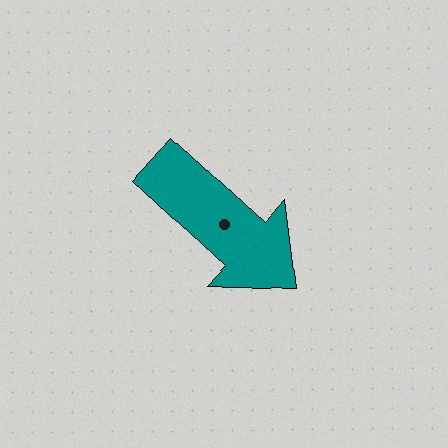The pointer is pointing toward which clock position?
Roughly 4 o'clock.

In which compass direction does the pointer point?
Southeast.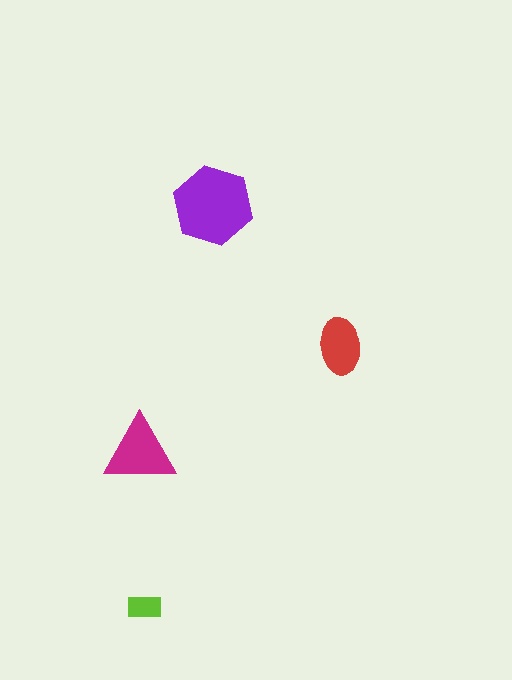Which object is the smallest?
The lime rectangle.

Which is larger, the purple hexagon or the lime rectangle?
The purple hexagon.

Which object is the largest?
The purple hexagon.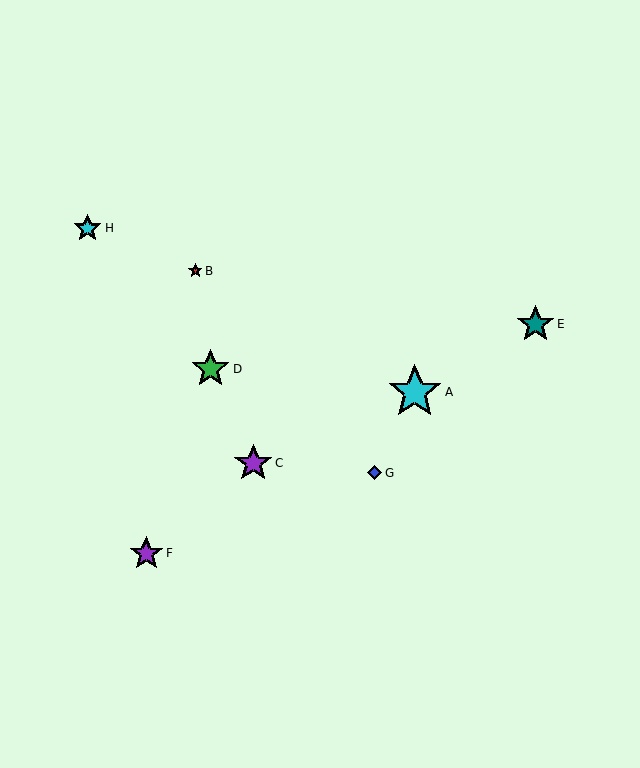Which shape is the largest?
The cyan star (labeled A) is the largest.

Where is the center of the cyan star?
The center of the cyan star is at (88, 228).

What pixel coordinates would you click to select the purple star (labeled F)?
Click at (146, 553) to select the purple star F.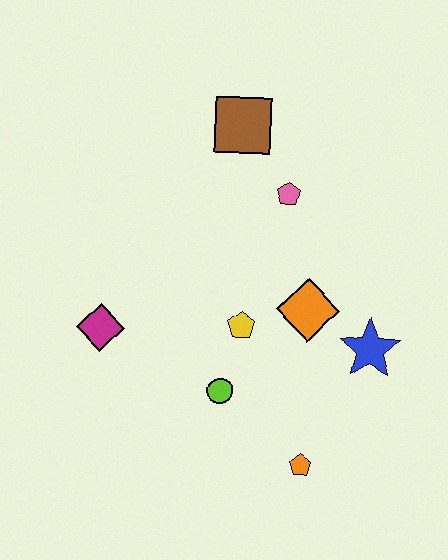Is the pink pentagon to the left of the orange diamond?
Yes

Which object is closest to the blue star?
The orange diamond is closest to the blue star.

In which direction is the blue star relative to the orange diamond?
The blue star is to the right of the orange diamond.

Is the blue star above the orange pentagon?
Yes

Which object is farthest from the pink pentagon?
The orange pentagon is farthest from the pink pentagon.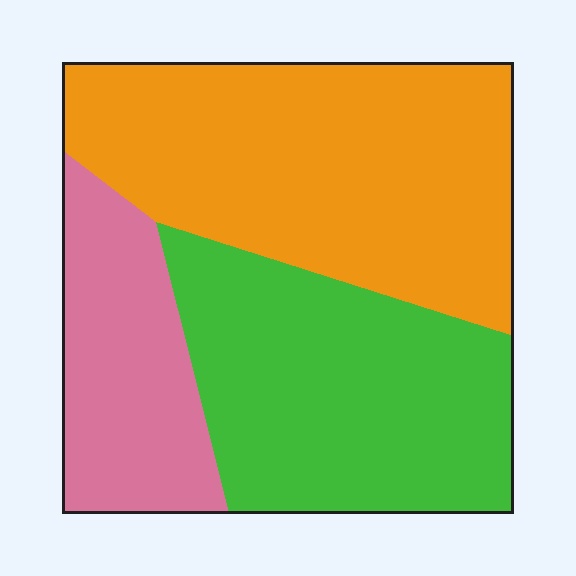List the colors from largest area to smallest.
From largest to smallest: orange, green, pink.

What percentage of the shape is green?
Green covers roughly 35% of the shape.